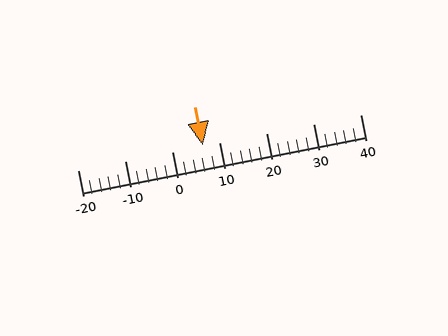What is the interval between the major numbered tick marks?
The major tick marks are spaced 10 units apart.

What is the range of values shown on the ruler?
The ruler shows values from -20 to 40.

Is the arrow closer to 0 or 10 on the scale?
The arrow is closer to 10.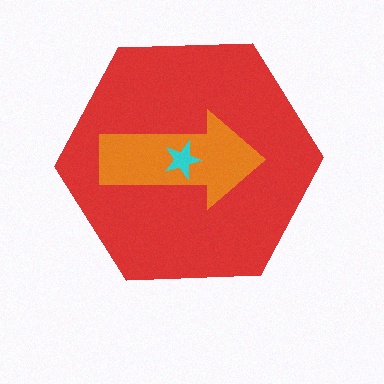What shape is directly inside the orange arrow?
The cyan star.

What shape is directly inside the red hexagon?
The orange arrow.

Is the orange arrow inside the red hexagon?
Yes.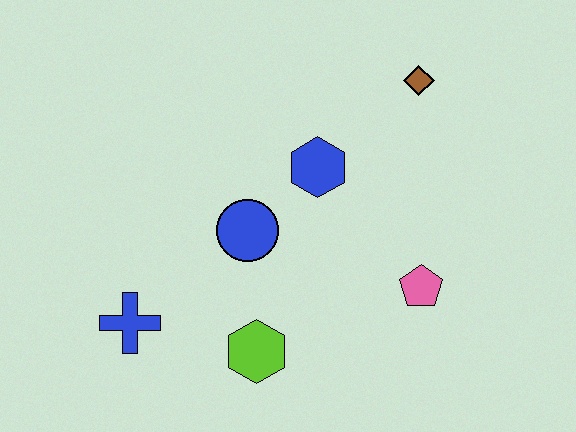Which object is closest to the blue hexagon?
The blue circle is closest to the blue hexagon.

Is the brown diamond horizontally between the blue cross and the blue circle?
No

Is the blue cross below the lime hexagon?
No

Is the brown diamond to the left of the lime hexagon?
No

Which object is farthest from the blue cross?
The brown diamond is farthest from the blue cross.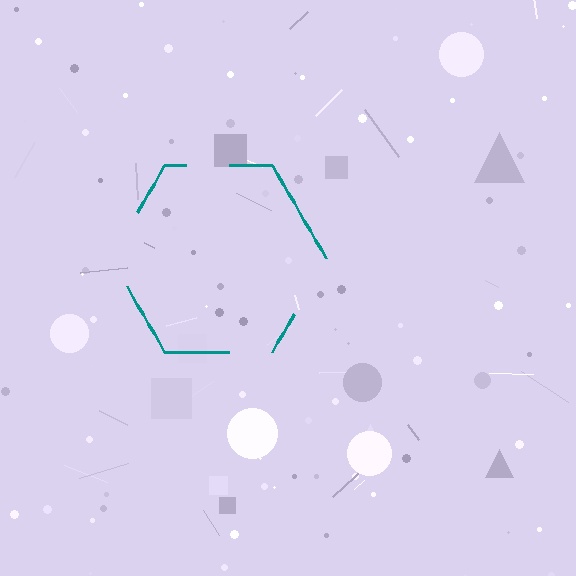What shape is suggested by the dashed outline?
The dashed outline suggests a hexagon.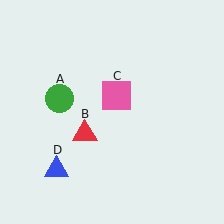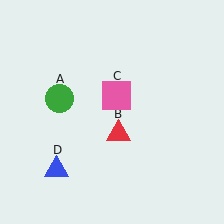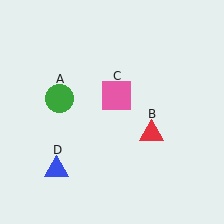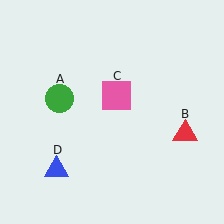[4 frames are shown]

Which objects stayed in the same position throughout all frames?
Green circle (object A) and pink square (object C) and blue triangle (object D) remained stationary.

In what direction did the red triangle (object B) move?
The red triangle (object B) moved right.